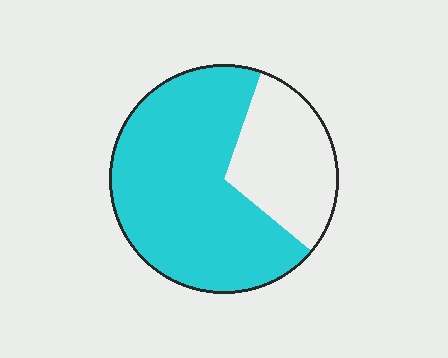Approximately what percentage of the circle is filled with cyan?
Approximately 70%.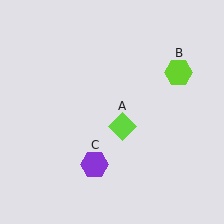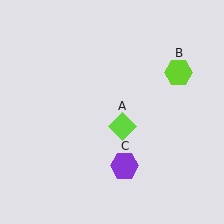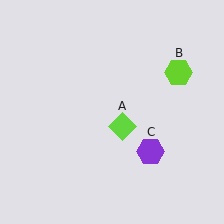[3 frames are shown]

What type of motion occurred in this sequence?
The purple hexagon (object C) rotated counterclockwise around the center of the scene.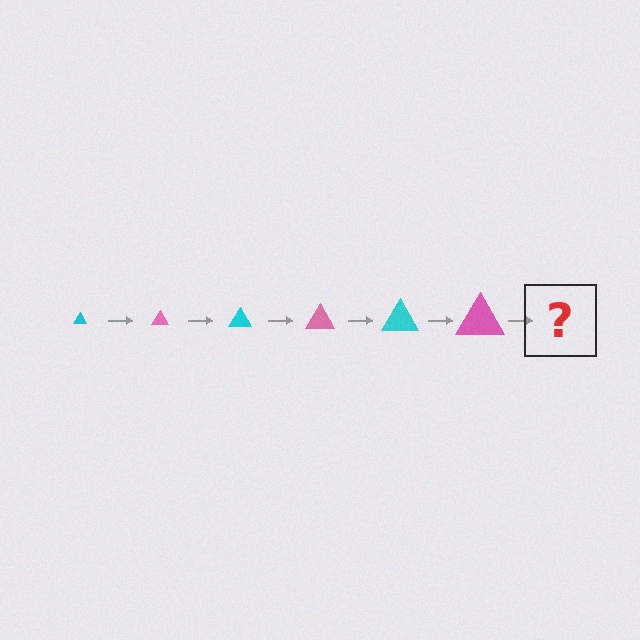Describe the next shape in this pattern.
It should be a cyan triangle, larger than the previous one.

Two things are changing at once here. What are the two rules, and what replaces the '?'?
The two rules are that the triangle grows larger each step and the color cycles through cyan and pink. The '?' should be a cyan triangle, larger than the previous one.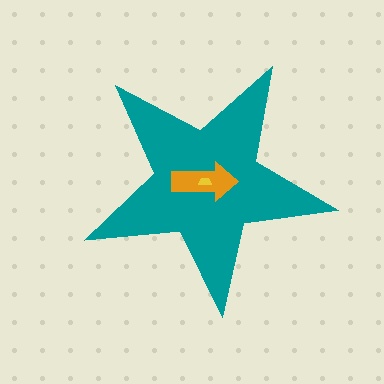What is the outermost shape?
The teal star.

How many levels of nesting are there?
3.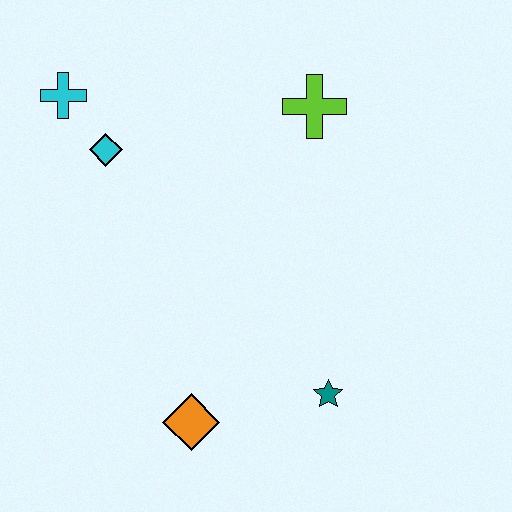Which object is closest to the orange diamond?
The teal star is closest to the orange diamond.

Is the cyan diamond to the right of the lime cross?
No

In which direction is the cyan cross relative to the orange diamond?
The cyan cross is above the orange diamond.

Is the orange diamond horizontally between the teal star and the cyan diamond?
Yes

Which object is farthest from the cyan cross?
The teal star is farthest from the cyan cross.